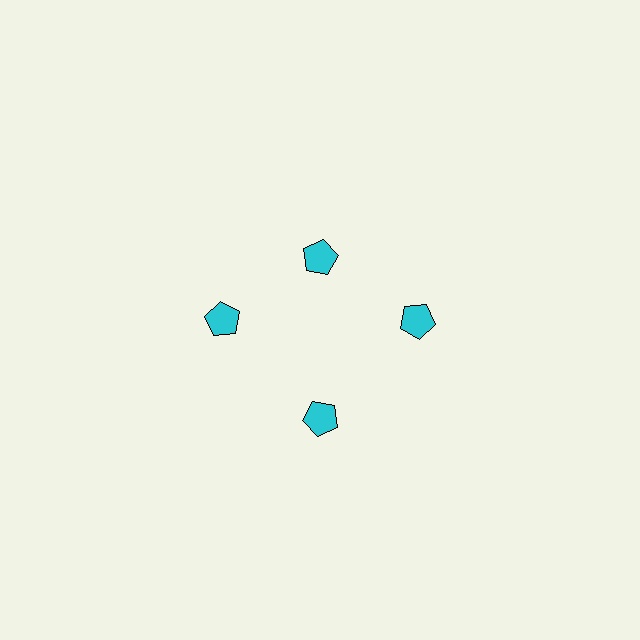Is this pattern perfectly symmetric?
No. The 4 cyan pentagons are arranged in a ring, but one element near the 12 o'clock position is pulled inward toward the center, breaking the 4-fold rotational symmetry.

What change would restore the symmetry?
The symmetry would be restored by moving it outward, back onto the ring so that all 4 pentagons sit at equal angles and equal distance from the center.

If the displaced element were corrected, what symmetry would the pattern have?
It would have 4-fold rotational symmetry — the pattern would map onto itself every 90 degrees.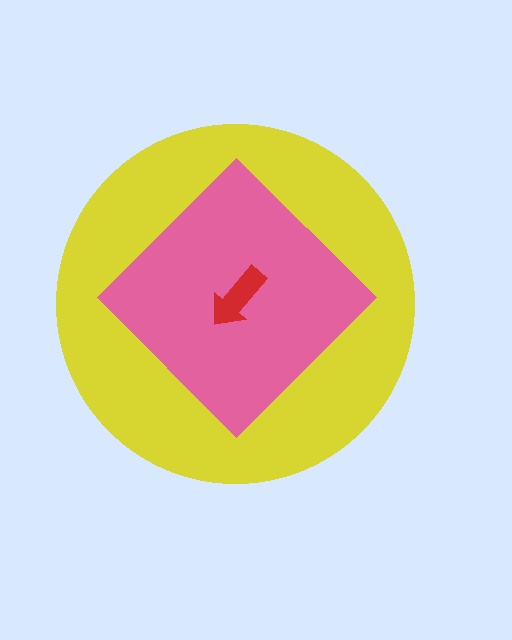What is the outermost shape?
The yellow circle.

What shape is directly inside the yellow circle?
The pink diamond.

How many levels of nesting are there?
3.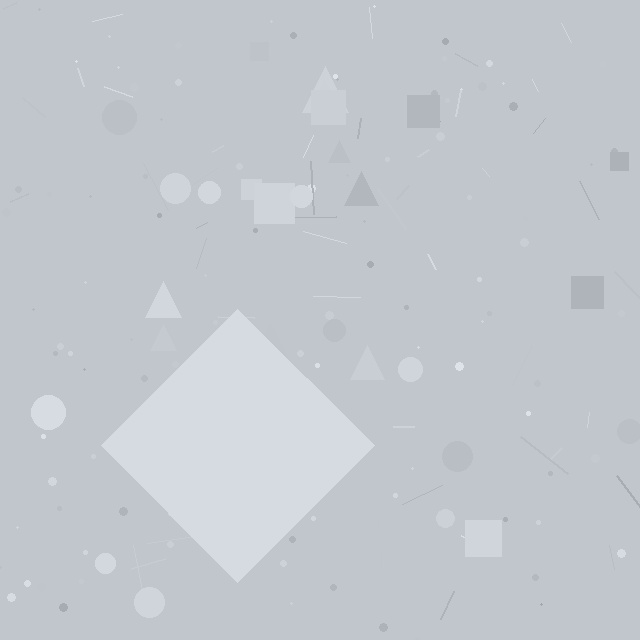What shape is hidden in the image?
A diamond is hidden in the image.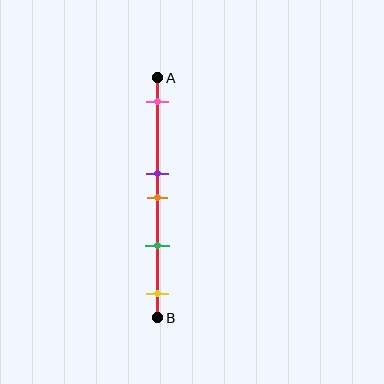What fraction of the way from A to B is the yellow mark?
The yellow mark is approximately 90% (0.9) of the way from A to B.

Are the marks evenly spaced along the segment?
No, the marks are not evenly spaced.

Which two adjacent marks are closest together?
The purple and orange marks are the closest adjacent pair.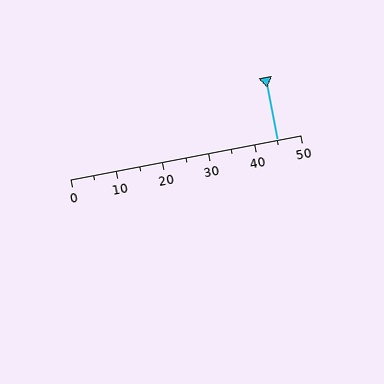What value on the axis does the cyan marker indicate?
The marker indicates approximately 45.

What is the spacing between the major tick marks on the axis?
The major ticks are spaced 10 apart.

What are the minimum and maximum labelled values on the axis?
The axis runs from 0 to 50.